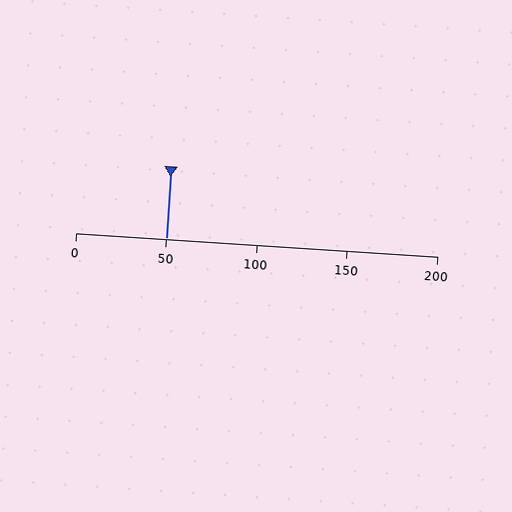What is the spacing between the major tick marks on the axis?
The major ticks are spaced 50 apart.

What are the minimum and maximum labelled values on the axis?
The axis runs from 0 to 200.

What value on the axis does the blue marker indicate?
The marker indicates approximately 50.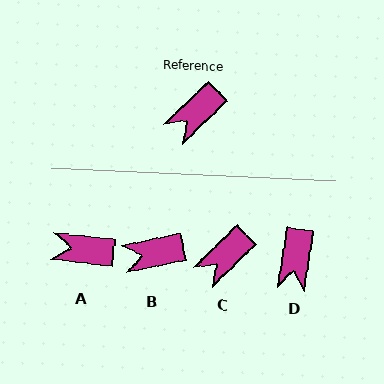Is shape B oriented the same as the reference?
No, it is off by about 32 degrees.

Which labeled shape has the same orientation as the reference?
C.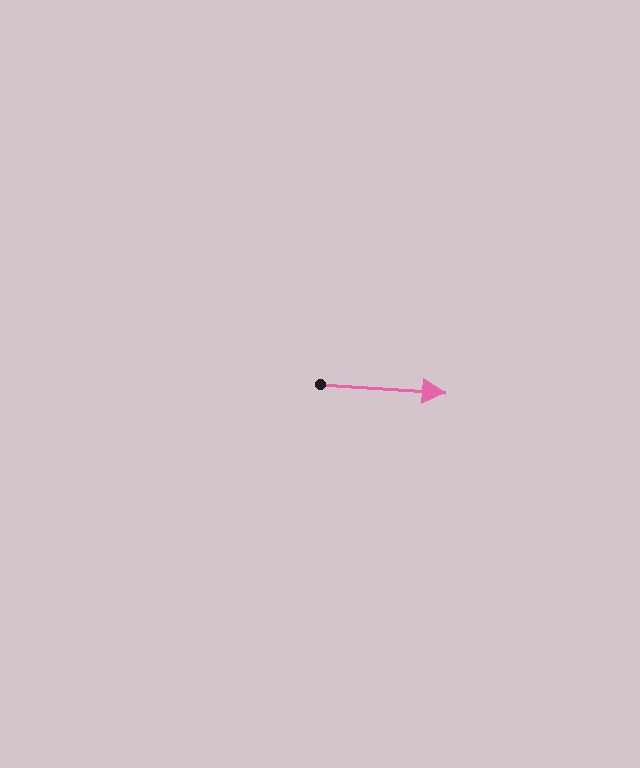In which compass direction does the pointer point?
East.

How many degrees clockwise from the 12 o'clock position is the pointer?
Approximately 94 degrees.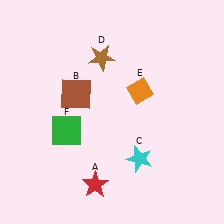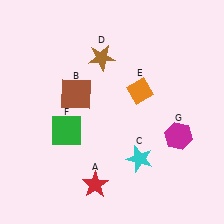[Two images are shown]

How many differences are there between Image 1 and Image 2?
There is 1 difference between the two images.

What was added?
A magenta hexagon (G) was added in Image 2.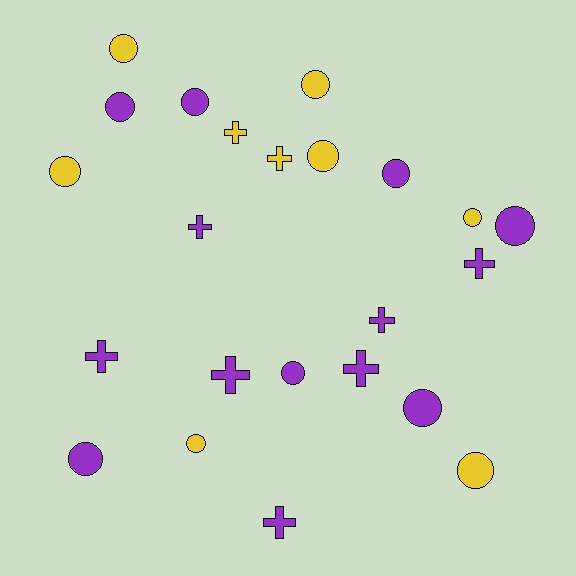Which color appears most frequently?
Purple, with 14 objects.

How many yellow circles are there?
There are 7 yellow circles.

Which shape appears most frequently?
Circle, with 14 objects.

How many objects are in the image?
There are 23 objects.